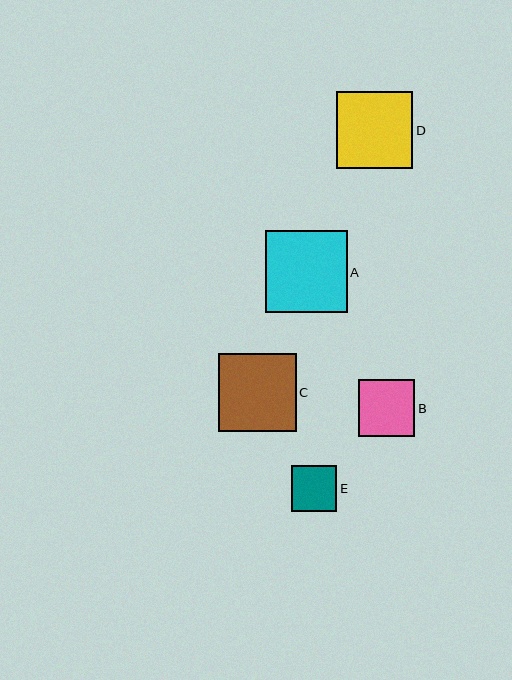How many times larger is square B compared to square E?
Square B is approximately 1.2 times the size of square E.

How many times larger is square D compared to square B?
Square D is approximately 1.4 times the size of square B.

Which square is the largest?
Square A is the largest with a size of approximately 82 pixels.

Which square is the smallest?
Square E is the smallest with a size of approximately 45 pixels.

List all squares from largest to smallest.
From largest to smallest: A, C, D, B, E.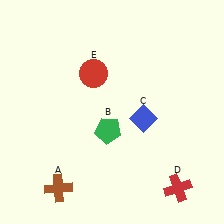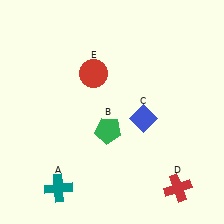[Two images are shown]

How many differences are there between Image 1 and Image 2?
There is 1 difference between the two images.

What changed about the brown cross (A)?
In Image 1, A is brown. In Image 2, it changed to teal.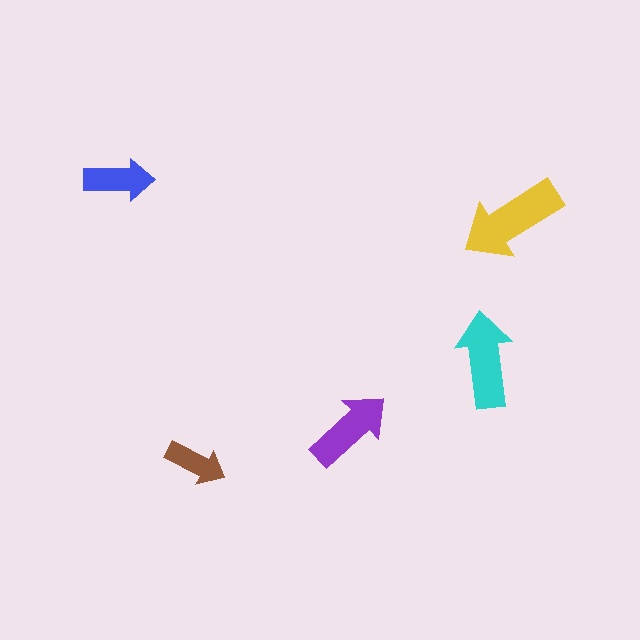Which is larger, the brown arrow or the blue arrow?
The blue one.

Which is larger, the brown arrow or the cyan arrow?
The cyan one.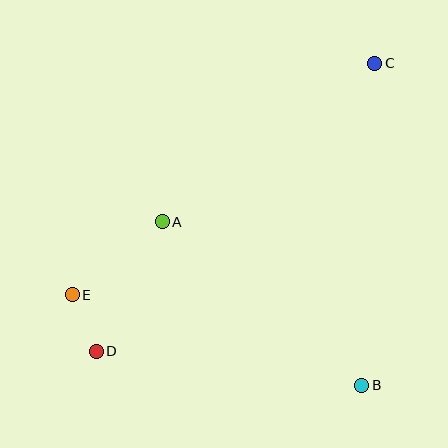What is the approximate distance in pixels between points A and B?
The distance between A and B is approximately 258 pixels.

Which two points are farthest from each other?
Points C and D are farthest from each other.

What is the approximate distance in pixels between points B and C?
The distance between B and C is approximately 322 pixels.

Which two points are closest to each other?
Points D and E are closest to each other.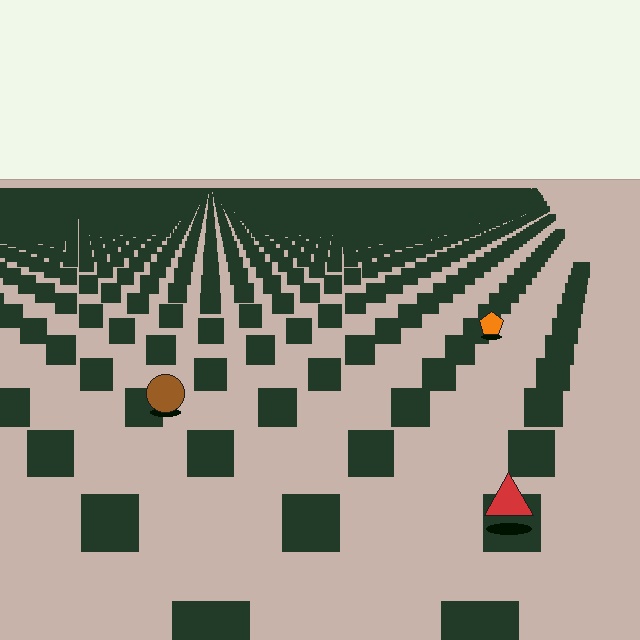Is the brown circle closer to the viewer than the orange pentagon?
Yes. The brown circle is closer — you can tell from the texture gradient: the ground texture is coarser near it.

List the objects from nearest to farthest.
From nearest to farthest: the red triangle, the brown circle, the orange pentagon.